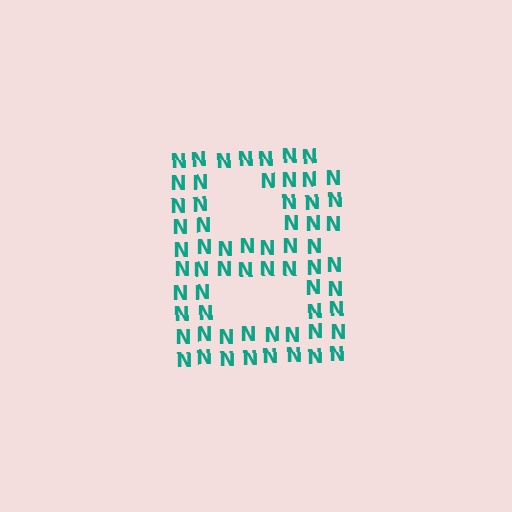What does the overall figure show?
The overall figure shows the letter B.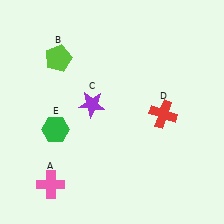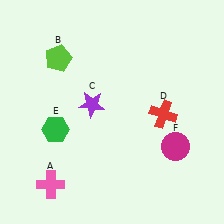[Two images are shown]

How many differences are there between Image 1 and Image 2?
There is 1 difference between the two images.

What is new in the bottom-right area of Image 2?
A magenta circle (F) was added in the bottom-right area of Image 2.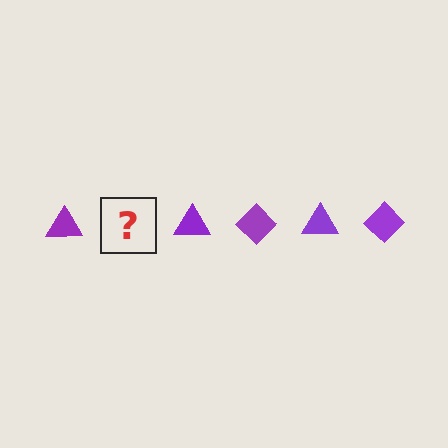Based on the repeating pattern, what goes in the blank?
The blank should be a purple diamond.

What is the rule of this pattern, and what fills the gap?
The rule is that the pattern cycles through triangle, diamond shapes in purple. The gap should be filled with a purple diamond.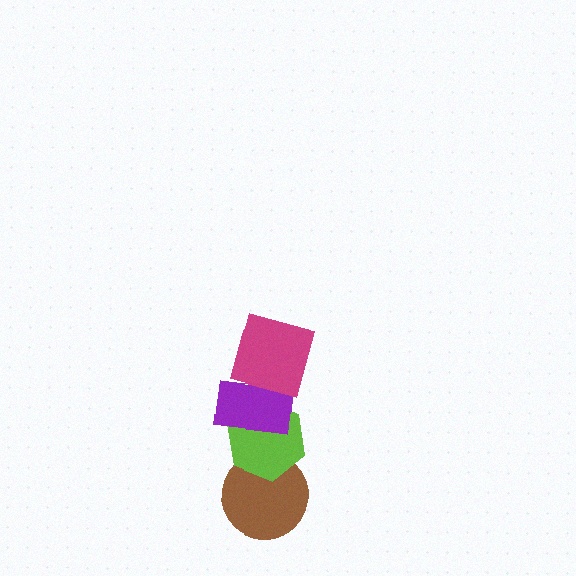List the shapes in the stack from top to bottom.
From top to bottom: the magenta square, the purple rectangle, the lime hexagon, the brown circle.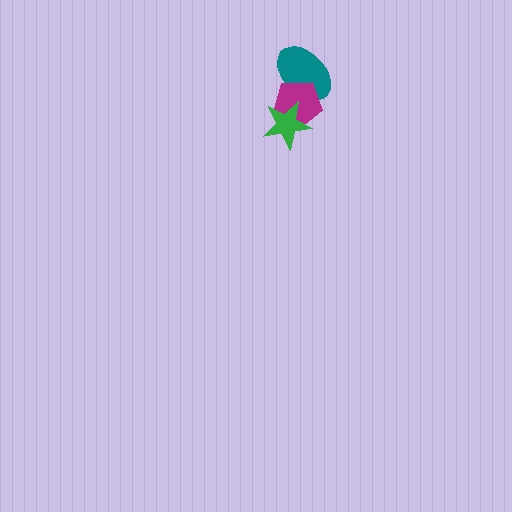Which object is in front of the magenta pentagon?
The green star is in front of the magenta pentagon.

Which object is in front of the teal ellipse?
The magenta pentagon is in front of the teal ellipse.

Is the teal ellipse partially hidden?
Yes, it is partially covered by another shape.